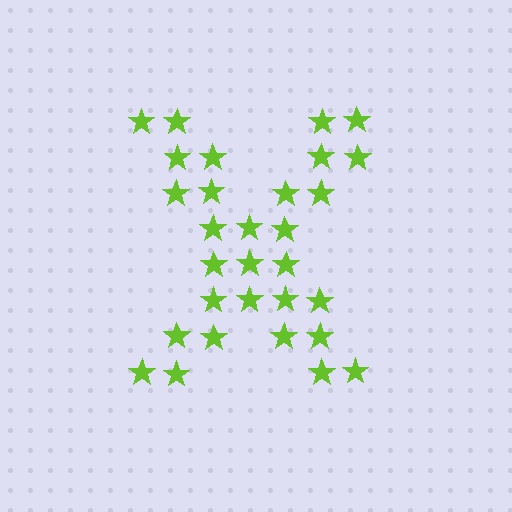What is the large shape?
The large shape is the letter X.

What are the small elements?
The small elements are stars.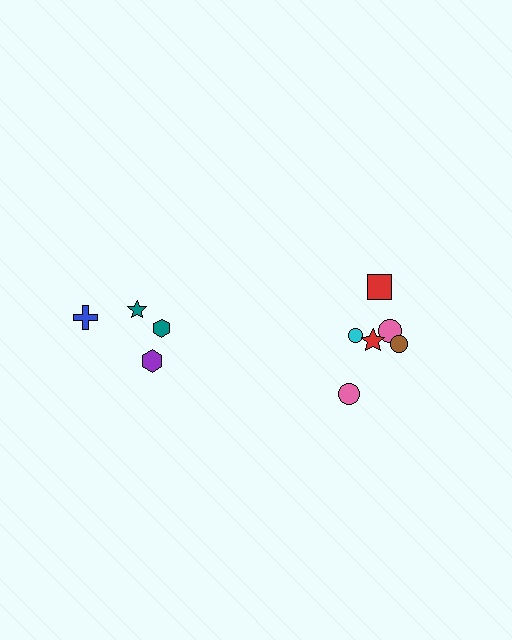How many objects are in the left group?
There are 4 objects.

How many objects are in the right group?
There are 6 objects.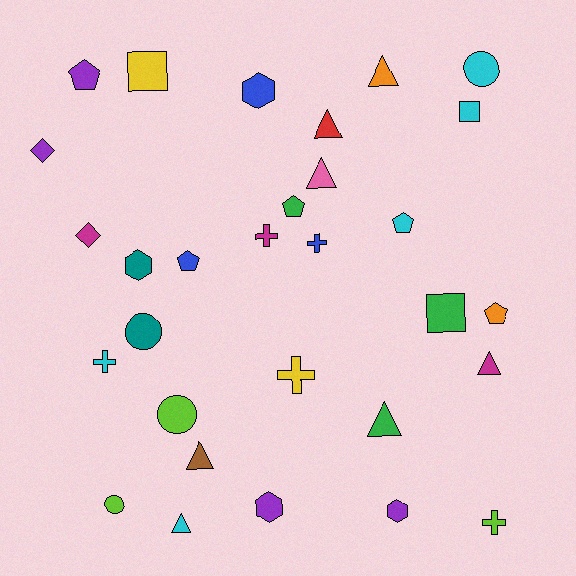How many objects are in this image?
There are 30 objects.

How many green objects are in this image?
There are 3 green objects.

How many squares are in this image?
There are 3 squares.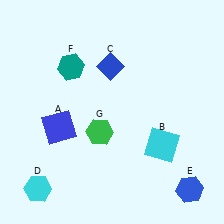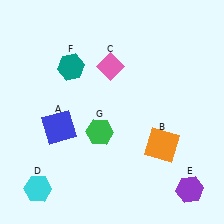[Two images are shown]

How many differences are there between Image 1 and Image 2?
There are 3 differences between the two images.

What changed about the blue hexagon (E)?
In Image 1, E is blue. In Image 2, it changed to purple.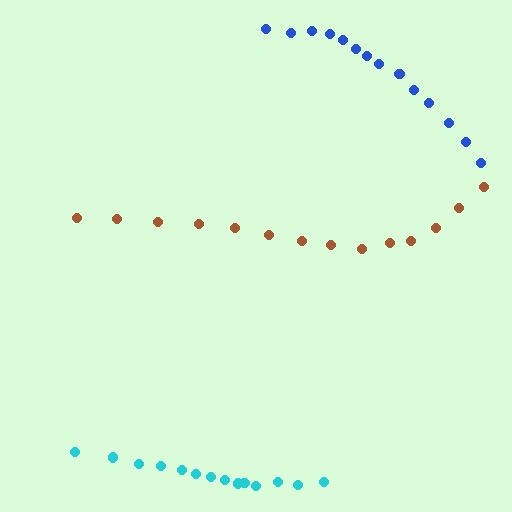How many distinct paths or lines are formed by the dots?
There are 3 distinct paths.